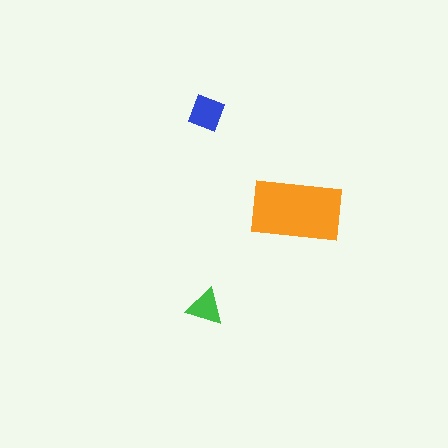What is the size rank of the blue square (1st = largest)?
2nd.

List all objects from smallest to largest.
The green triangle, the blue square, the orange rectangle.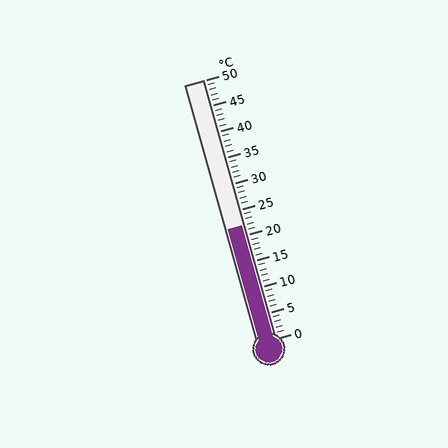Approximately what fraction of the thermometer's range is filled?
The thermometer is filled to approximately 45% of its range.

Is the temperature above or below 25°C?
The temperature is below 25°C.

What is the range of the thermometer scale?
The thermometer scale ranges from 0°C to 50°C.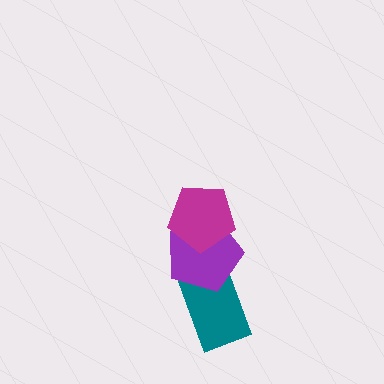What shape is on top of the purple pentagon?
The magenta pentagon is on top of the purple pentagon.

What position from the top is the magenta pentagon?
The magenta pentagon is 1st from the top.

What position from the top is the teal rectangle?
The teal rectangle is 3rd from the top.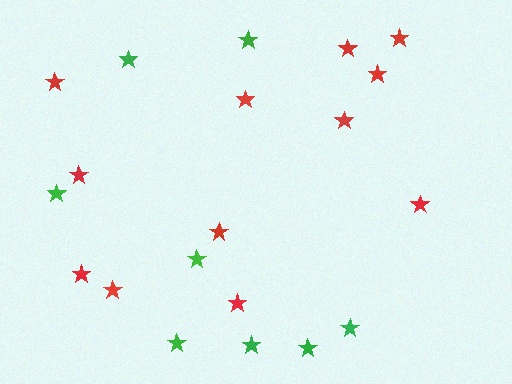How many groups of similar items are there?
There are 2 groups: one group of green stars (8) and one group of red stars (12).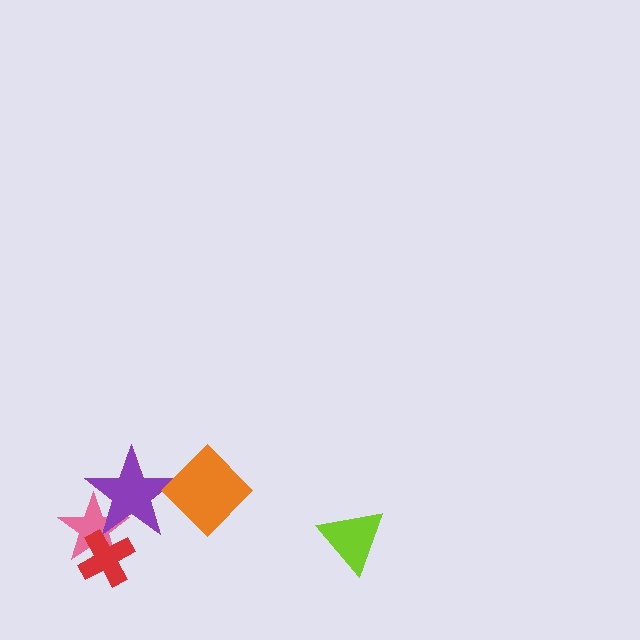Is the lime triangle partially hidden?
No, no other shape covers it.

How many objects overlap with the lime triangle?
0 objects overlap with the lime triangle.